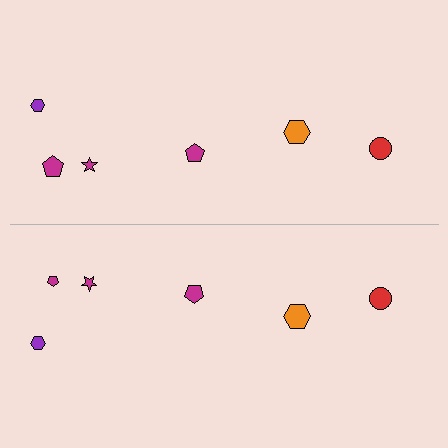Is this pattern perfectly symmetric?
No, the pattern is not perfectly symmetric. The magenta pentagon on the bottom side has a different size than its mirror counterpart.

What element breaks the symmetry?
The magenta pentagon on the bottom side has a different size than its mirror counterpart.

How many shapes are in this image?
There are 12 shapes in this image.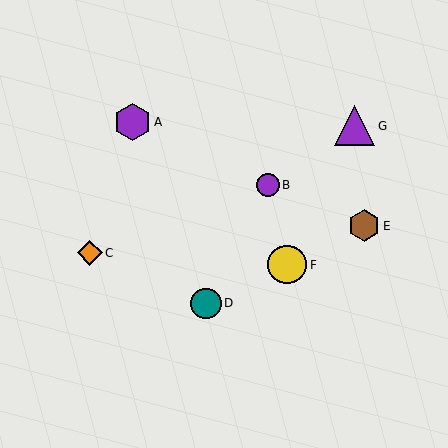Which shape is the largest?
The purple triangle (labeled G) is the largest.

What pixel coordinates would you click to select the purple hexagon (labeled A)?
Click at (133, 122) to select the purple hexagon A.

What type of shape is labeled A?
Shape A is a purple hexagon.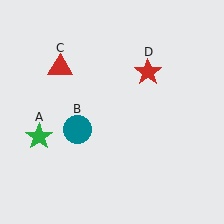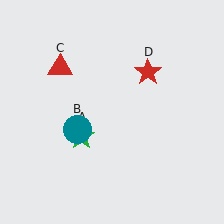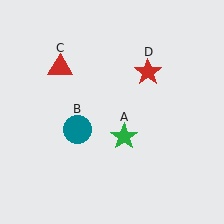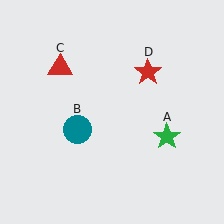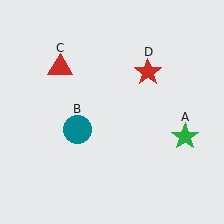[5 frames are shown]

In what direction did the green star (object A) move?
The green star (object A) moved right.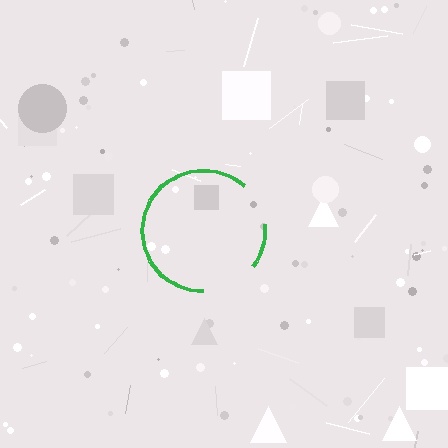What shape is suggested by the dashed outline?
The dashed outline suggests a circle.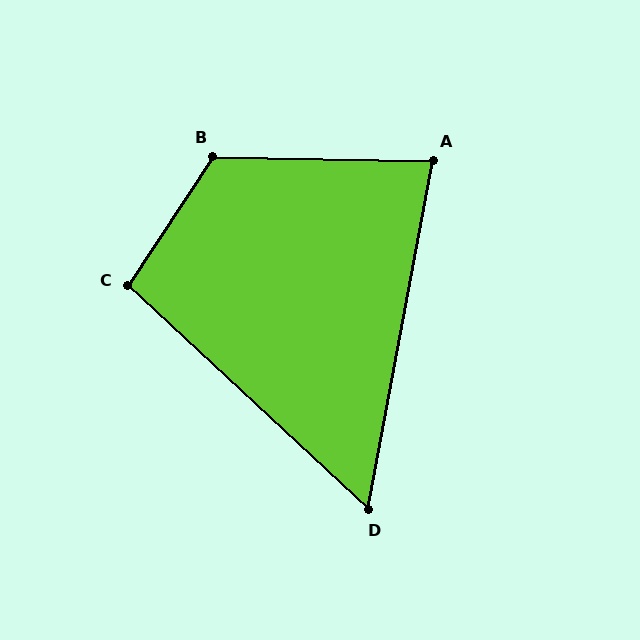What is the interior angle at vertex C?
Approximately 99 degrees (obtuse).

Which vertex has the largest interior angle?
B, at approximately 123 degrees.